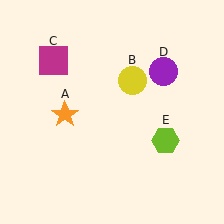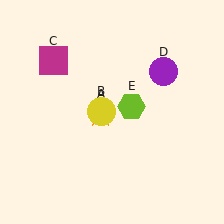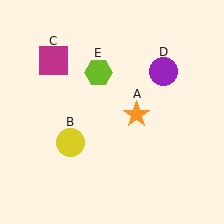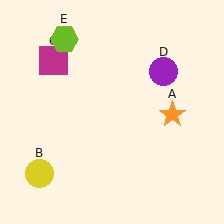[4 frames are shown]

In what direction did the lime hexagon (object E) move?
The lime hexagon (object E) moved up and to the left.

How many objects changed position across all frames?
3 objects changed position: orange star (object A), yellow circle (object B), lime hexagon (object E).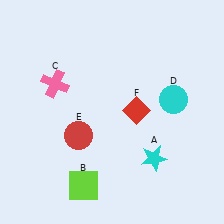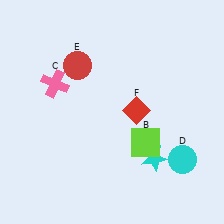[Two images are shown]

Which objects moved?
The objects that moved are: the lime square (B), the cyan circle (D), the red circle (E).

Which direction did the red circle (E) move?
The red circle (E) moved up.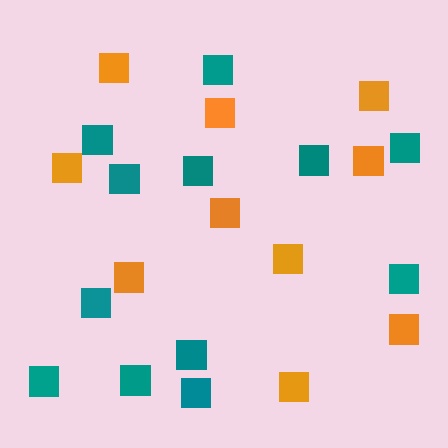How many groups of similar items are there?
There are 2 groups: one group of teal squares (12) and one group of orange squares (10).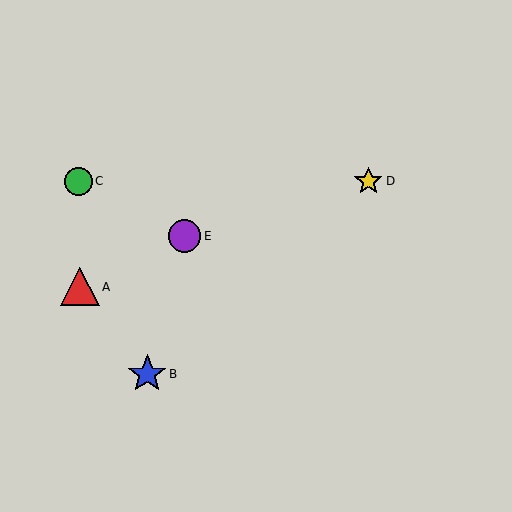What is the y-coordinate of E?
Object E is at y≈236.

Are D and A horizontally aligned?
No, D is at y≈181 and A is at y≈287.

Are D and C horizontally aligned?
Yes, both are at y≈181.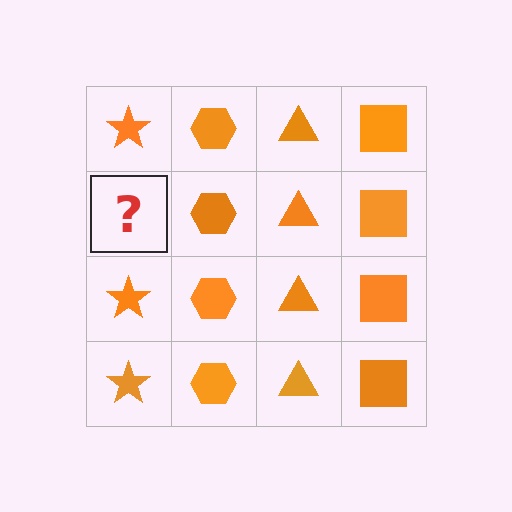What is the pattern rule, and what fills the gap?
The rule is that each column has a consistent shape. The gap should be filled with an orange star.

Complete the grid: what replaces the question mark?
The question mark should be replaced with an orange star.